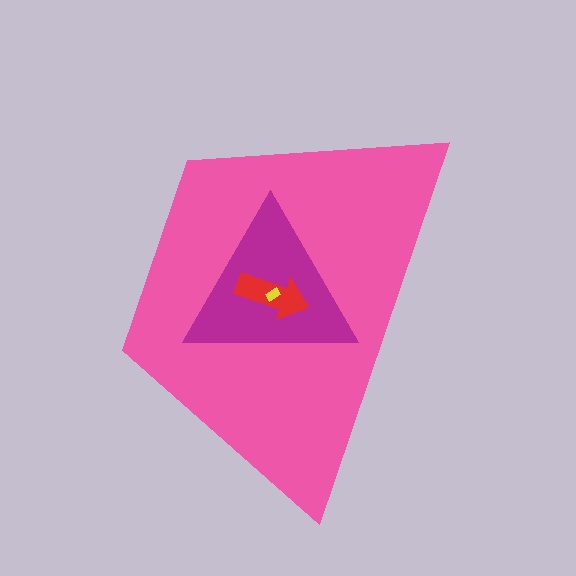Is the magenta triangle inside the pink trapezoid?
Yes.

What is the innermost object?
The yellow rectangle.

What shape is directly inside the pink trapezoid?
The magenta triangle.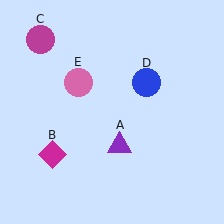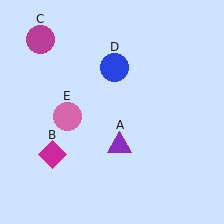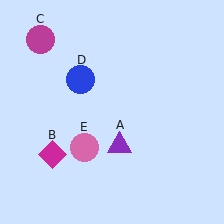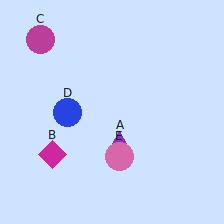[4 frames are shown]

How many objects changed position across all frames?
2 objects changed position: blue circle (object D), pink circle (object E).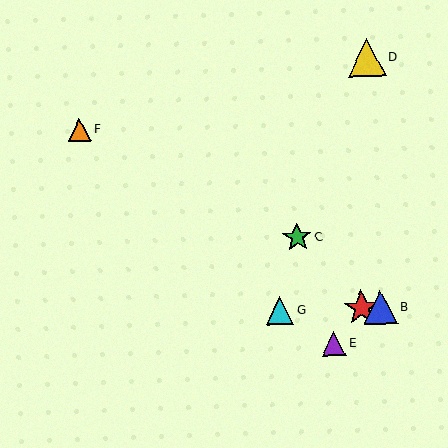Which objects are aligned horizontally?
Objects A, B, G are aligned horizontally.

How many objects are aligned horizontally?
3 objects (A, B, G) are aligned horizontally.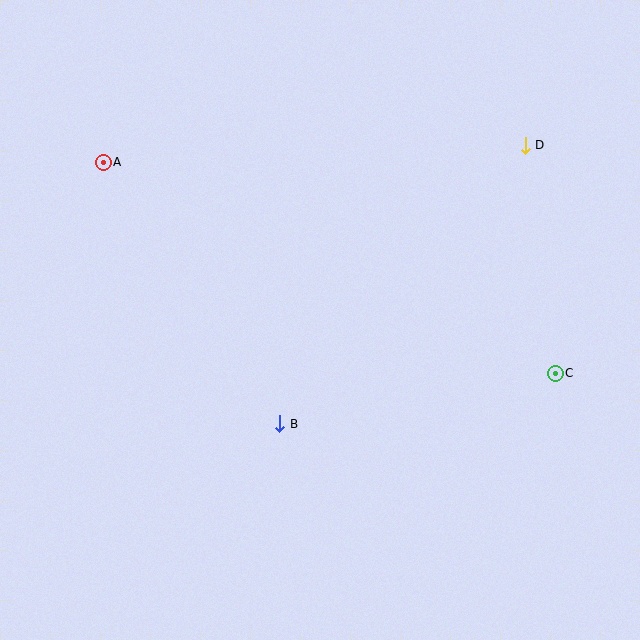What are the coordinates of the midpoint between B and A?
The midpoint between B and A is at (192, 293).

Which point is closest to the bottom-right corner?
Point C is closest to the bottom-right corner.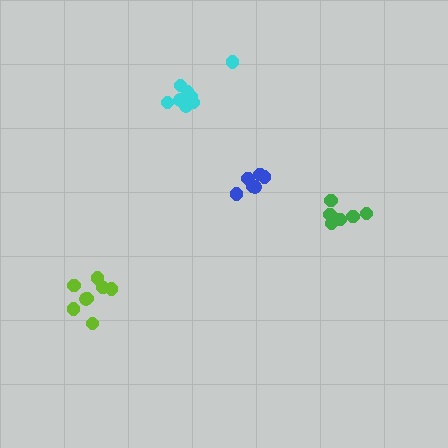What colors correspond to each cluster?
The clusters are colored: lime, blue, green, cyan.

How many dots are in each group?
Group 1: 8 dots, Group 2: 6 dots, Group 3: 6 dots, Group 4: 8 dots (28 total).